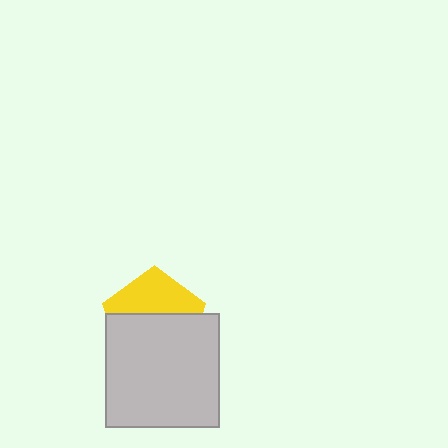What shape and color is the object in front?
The object in front is a light gray square.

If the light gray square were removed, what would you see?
You would see the complete yellow pentagon.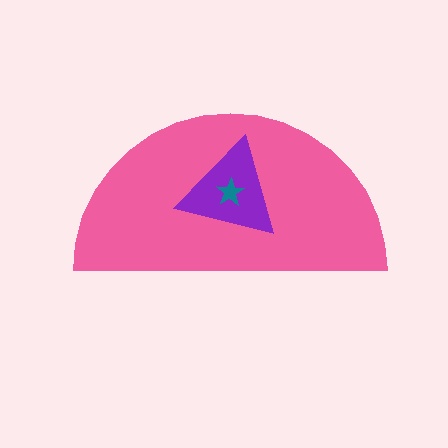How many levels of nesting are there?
3.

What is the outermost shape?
The pink semicircle.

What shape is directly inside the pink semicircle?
The purple triangle.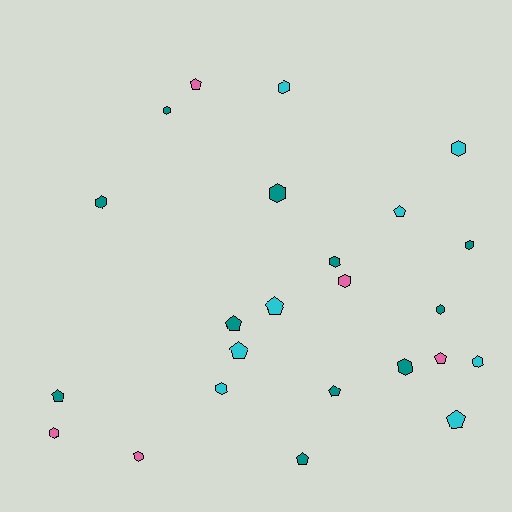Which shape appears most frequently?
Hexagon, with 14 objects.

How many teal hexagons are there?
There are 7 teal hexagons.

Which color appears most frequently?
Teal, with 11 objects.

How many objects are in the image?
There are 24 objects.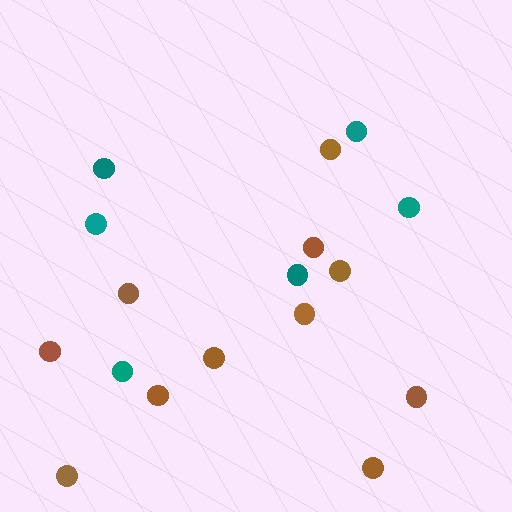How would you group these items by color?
There are 2 groups: one group of brown circles (11) and one group of teal circles (6).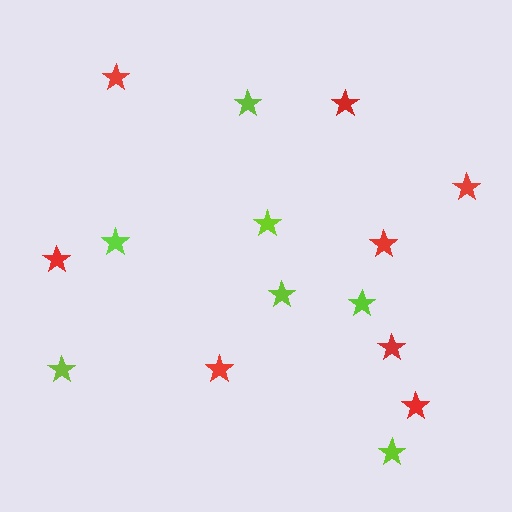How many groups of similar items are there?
There are 2 groups: one group of red stars (8) and one group of lime stars (7).